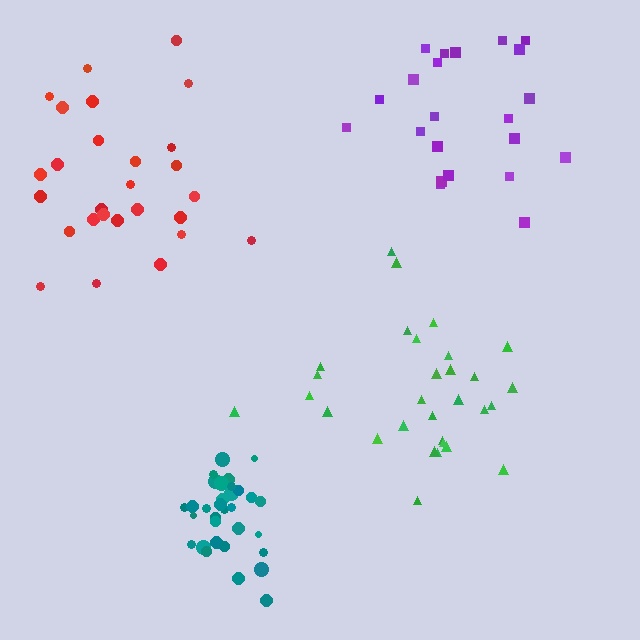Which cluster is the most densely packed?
Teal.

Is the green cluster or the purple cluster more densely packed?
Green.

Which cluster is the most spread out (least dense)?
Red.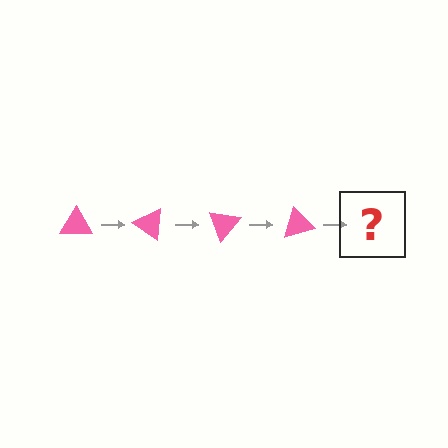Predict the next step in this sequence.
The next step is a pink triangle rotated 140 degrees.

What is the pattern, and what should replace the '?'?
The pattern is that the triangle rotates 35 degrees each step. The '?' should be a pink triangle rotated 140 degrees.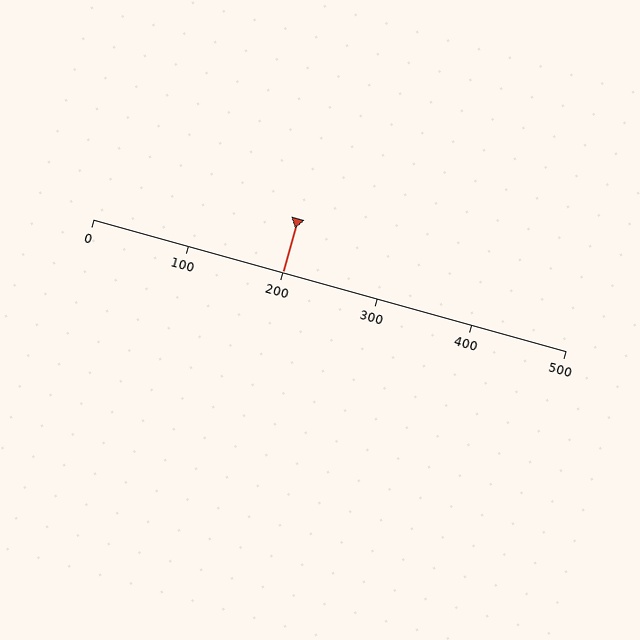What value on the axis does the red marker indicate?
The marker indicates approximately 200.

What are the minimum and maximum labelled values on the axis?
The axis runs from 0 to 500.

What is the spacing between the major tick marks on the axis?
The major ticks are spaced 100 apart.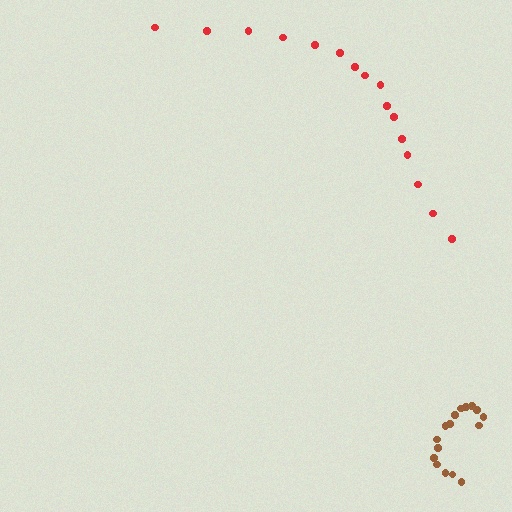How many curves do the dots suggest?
There are 2 distinct paths.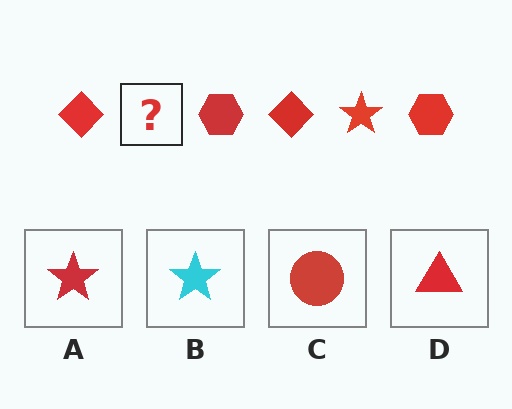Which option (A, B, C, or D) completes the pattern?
A.